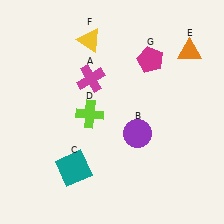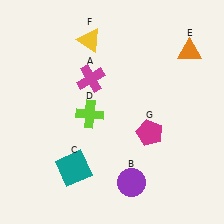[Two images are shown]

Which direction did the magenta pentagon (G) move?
The magenta pentagon (G) moved down.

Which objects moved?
The objects that moved are: the purple circle (B), the magenta pentagon (G).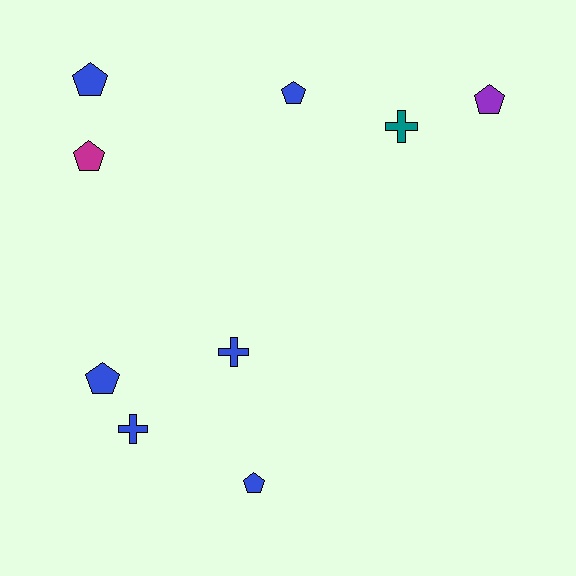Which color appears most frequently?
Blue, with 6 objects.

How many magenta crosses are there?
There are no magenta crosses.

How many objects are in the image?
There are 9 objects.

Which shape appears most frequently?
Pentagon, with 6 objects.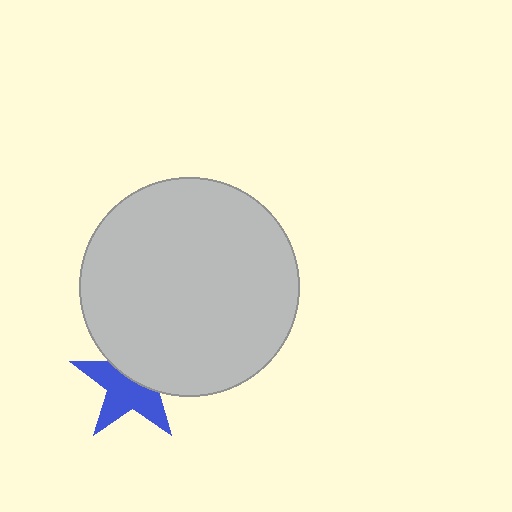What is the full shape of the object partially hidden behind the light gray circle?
The partially hidden object is a blue star.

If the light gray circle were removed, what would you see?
You would see the complete blue star.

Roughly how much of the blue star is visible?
About half of it is visible (roughly 57%).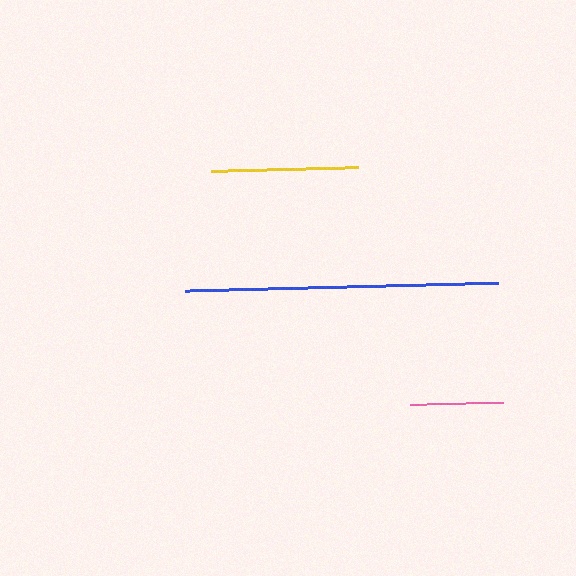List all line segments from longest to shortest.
From longest to shortest: blue, yellow, pink.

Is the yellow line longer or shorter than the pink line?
The yellow line is longer than the pink line.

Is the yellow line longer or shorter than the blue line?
The blue line is longer than the yellow line.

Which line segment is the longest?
The blue line is the longest at approximately 313 pixels.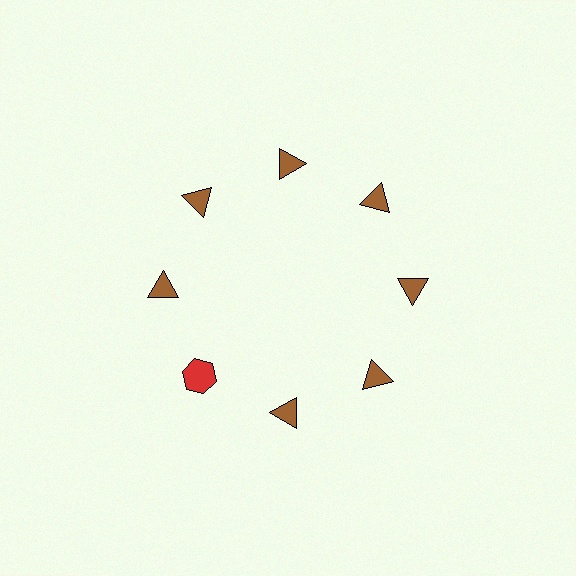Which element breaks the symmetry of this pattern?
The red hexagon at roughly the 8 o'clock position breaks the symmetry. All other shapes are brown triangles.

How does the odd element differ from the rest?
It differs in both color (red instead of brown) and shape (hexagon instead of triangle).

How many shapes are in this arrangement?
There are 8 shapes arranged in a ring pattern.